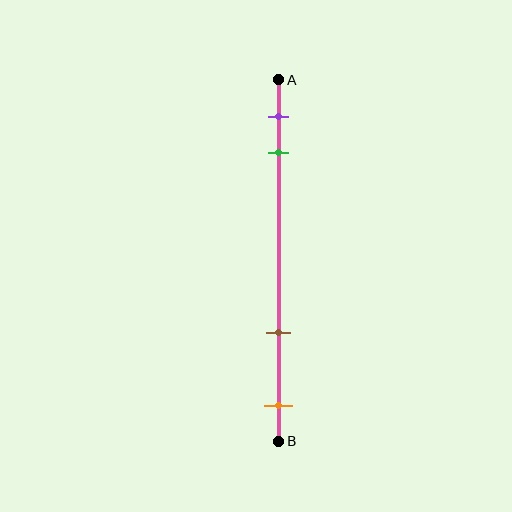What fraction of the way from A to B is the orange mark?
The orange mark is approximately 90% (0.9) of the way from A to B.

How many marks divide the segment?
There are 4 marks dividing the segment.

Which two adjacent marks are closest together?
The purple and green marks are the closest adjacent pair.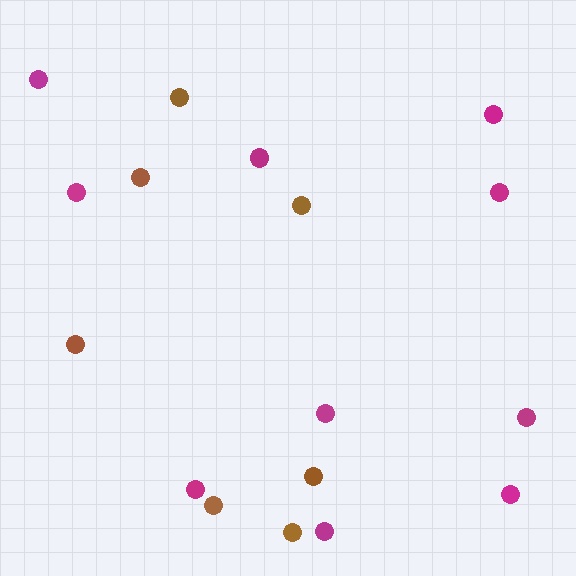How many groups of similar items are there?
There are 2 groups: one group of brown circles (7) and one group of magenta circles (10).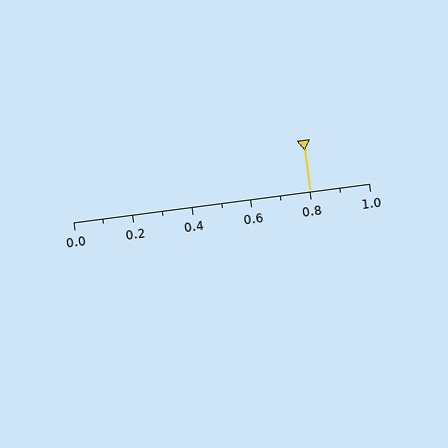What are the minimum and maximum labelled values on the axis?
The axis runs from 0.0 to 1.0.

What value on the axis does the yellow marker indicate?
The marker indicates approximately 0.8.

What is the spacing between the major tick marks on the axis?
The major ticks are spaced 0.2 apart.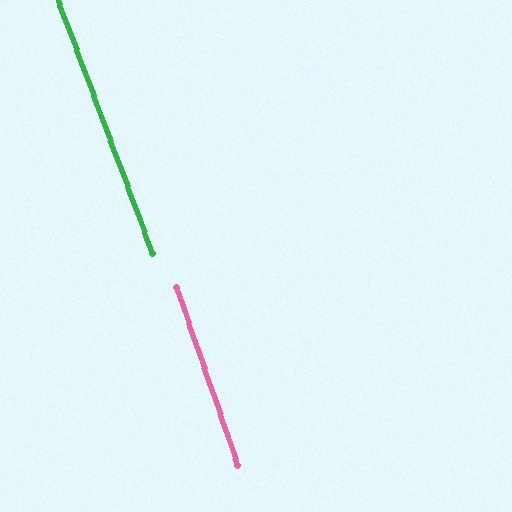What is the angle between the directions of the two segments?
Approximately 1 degree.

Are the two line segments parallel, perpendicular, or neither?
Parallel — their directions differ by only 1.2°.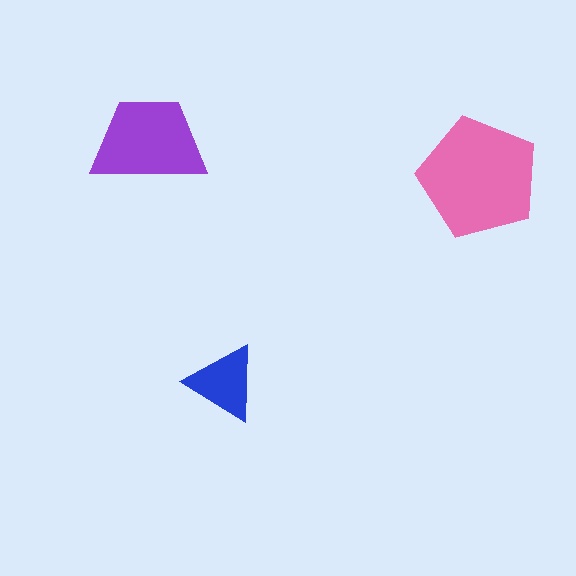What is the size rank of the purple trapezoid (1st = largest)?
2nd.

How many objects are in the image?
There are 3 objects in the image.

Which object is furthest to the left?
The purple trapezoid is leftmost.